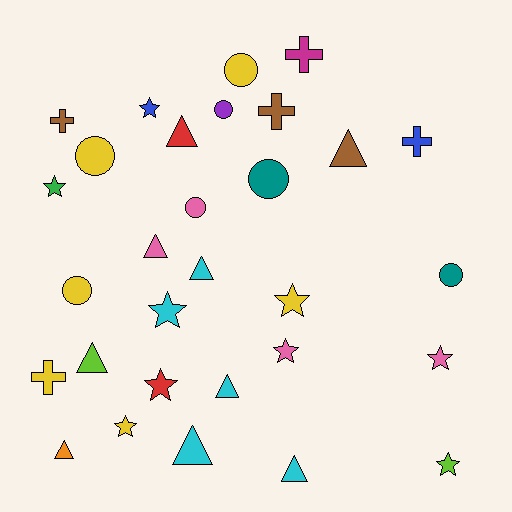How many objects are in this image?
There are 30 objects.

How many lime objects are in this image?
There are 2 lime objects.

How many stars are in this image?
There are 9 stars.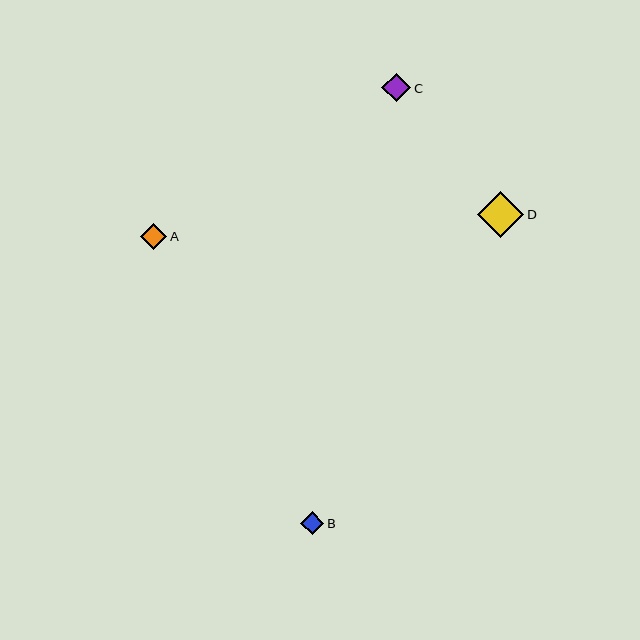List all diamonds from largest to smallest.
From largest to smallest: D, C, A, B.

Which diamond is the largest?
Diamond D is the largest with a size of approximately 46 pixels.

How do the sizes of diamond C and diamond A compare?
Diamond C and diamond A are approximately the same size.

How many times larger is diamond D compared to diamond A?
Diamond D is approximately 1.8 times the size of diamond A.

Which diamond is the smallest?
Diamond B is the smallest with a size of approximately 23 pixels.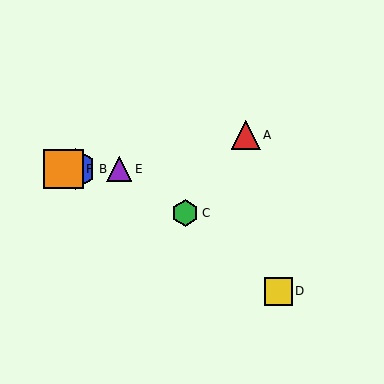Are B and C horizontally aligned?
No, B is at y≈169 and C is at y≈213.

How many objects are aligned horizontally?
3 objects (B, E, F) are aligned horizontally.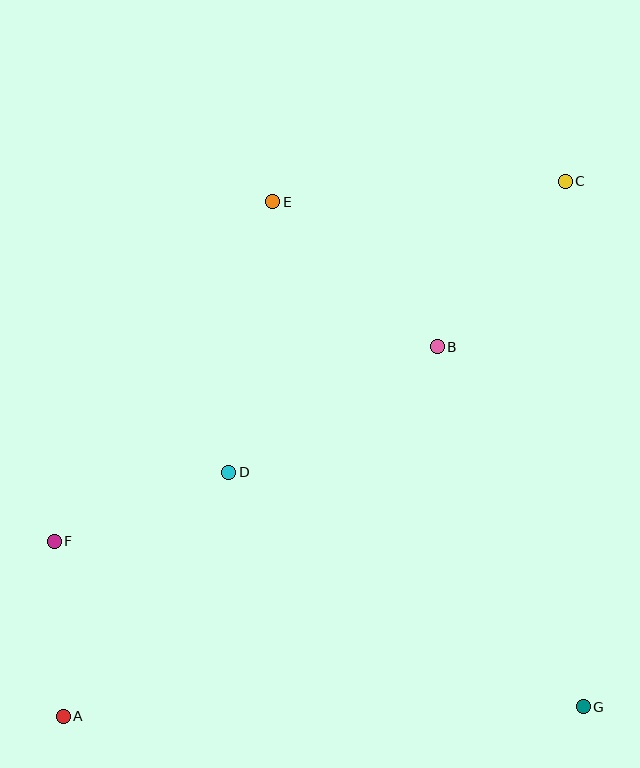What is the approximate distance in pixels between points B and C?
The distance between B and C is approximately 209 pixels.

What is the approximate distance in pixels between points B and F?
The distance between B and F is approximately 430 pixels.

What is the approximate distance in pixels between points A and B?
The distance between A and B is approximately 525 pixels.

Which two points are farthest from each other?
Points A and C are farthest from each other.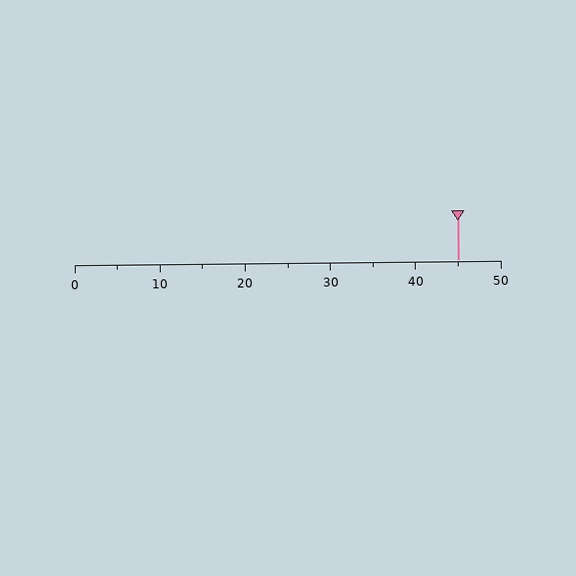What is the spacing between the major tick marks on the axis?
The major ticks are spaced 10 apart.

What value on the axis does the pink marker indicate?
The marker indicates approximately 45.